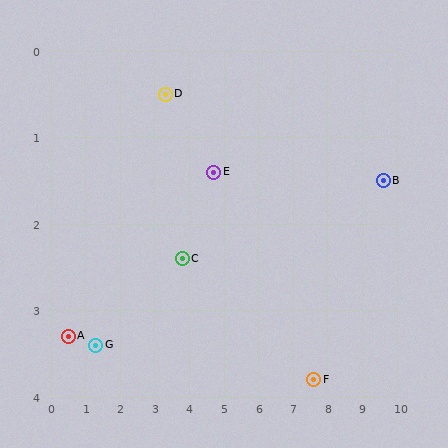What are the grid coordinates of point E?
Point E is at approximately (4.7, 1.4).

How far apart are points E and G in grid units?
Points E and G are about 3.9 grid units apart.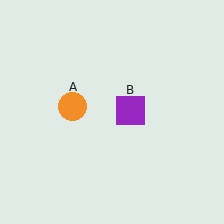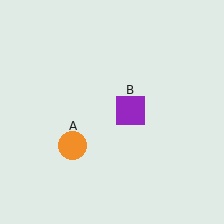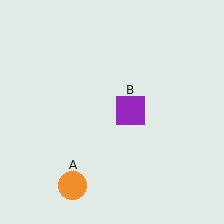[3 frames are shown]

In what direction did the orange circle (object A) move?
The orange circle (object A) moved down.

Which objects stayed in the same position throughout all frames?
Purple square (object B) remained stationary.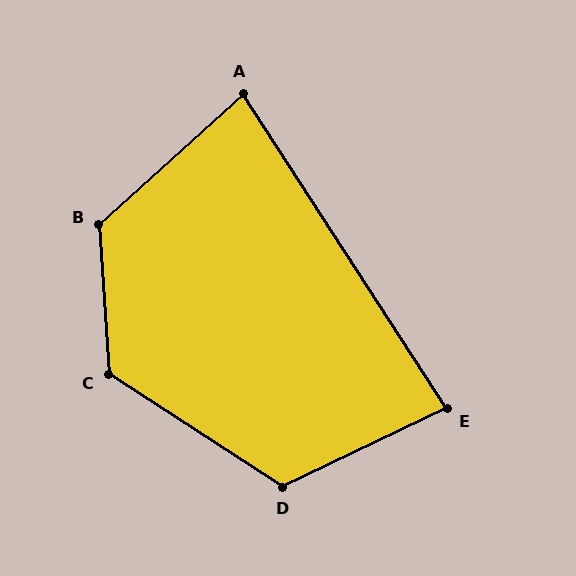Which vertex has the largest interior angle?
B, at approximately 129 degrees.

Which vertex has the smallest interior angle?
A, at approximately 81 degrees.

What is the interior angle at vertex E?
Approximately 83 degrees (acute).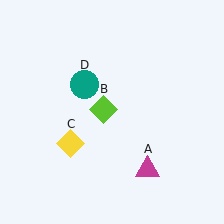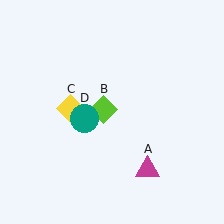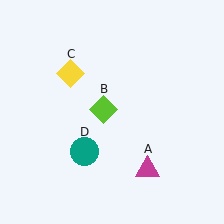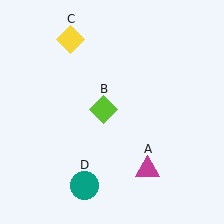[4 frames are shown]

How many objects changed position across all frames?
2 objects changed position: yellow diamond (object C), teal circle (object D).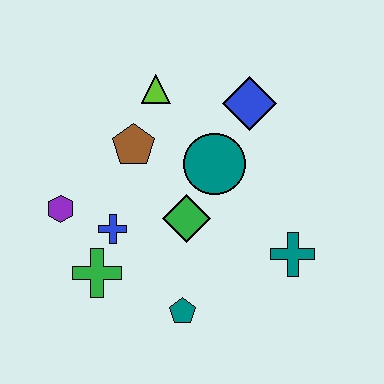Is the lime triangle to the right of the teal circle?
No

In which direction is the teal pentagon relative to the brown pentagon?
The teal pentagon is below the brown pentagon.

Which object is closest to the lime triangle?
The brown pentagon is closest to the lime triangle.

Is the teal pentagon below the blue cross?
Yes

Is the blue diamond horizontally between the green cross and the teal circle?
No